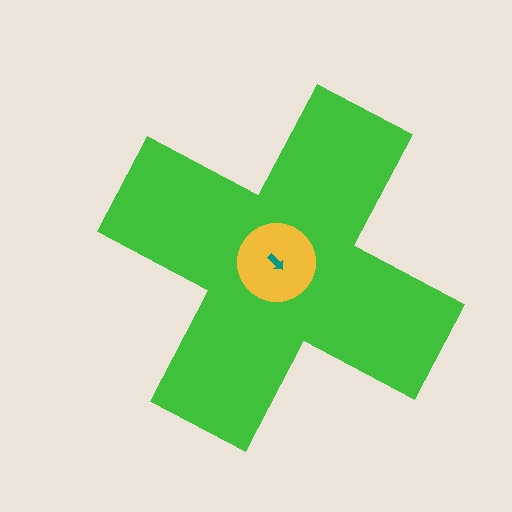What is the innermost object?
The teal arrow.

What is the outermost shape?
The green cross.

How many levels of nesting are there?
3.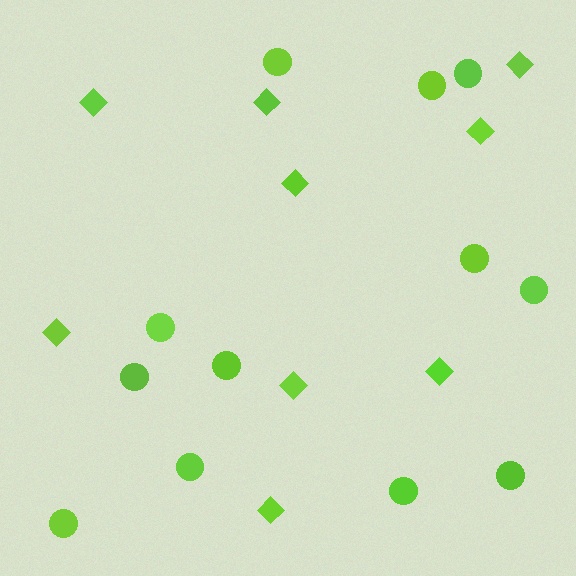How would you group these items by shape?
There are 2 groups: one group of circles (12) and one group of diamonds (9).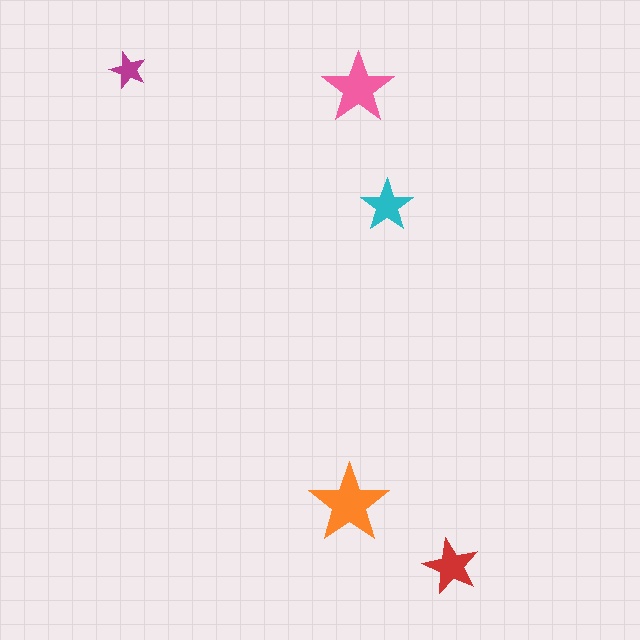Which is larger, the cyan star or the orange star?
The orange one.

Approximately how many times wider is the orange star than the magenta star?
About 2 times wider.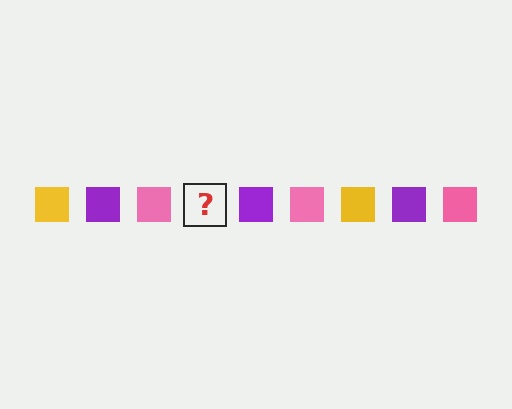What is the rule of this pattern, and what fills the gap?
The rule is that the pattern cycles through yellow, purple, pink squares. The gap should be filled with a yellow square.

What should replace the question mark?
The question mark should be replaced with a yellow square.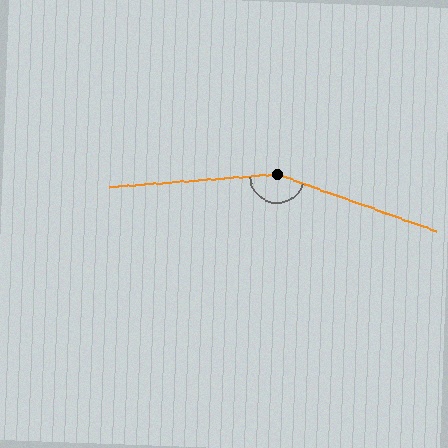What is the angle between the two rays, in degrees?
Approximately 156 degrees.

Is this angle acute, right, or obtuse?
It is obtuse.